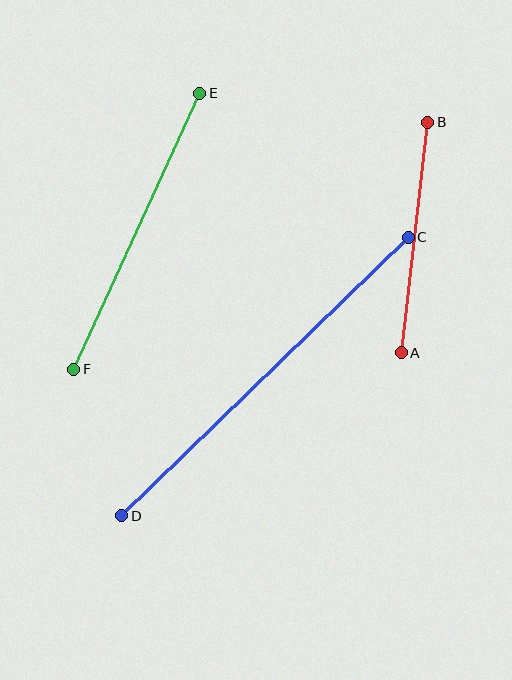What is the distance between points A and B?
The distance is approximately 232 pixels.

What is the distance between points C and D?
The distance is approximately 400 pixels.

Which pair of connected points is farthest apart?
Points C and D are farthest apart.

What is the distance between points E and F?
The distance is approximately 303 pixels.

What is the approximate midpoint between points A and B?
The midpoint is at approximately (415, 238) pixels.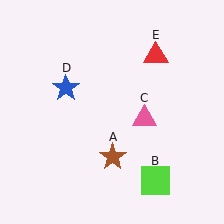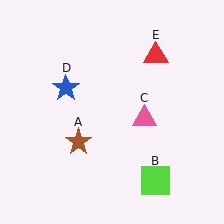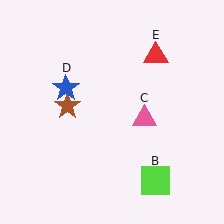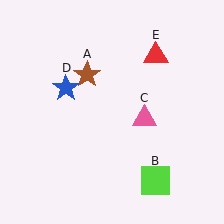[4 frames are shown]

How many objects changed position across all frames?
1 object changed position: brown star (object A).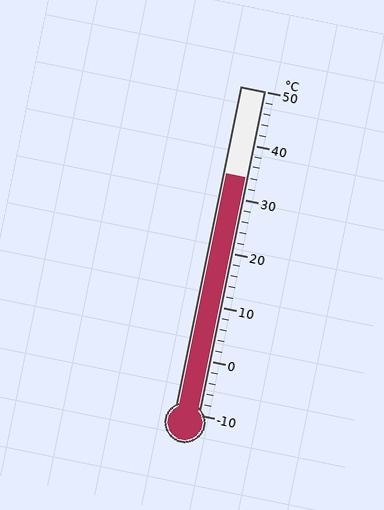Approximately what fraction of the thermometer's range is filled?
The thermometer is filled to approximately 75% of its range.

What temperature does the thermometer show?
The thermometer shows approximately 34°C.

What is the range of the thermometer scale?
The thermometer scale ranges from -10°C to 50°C.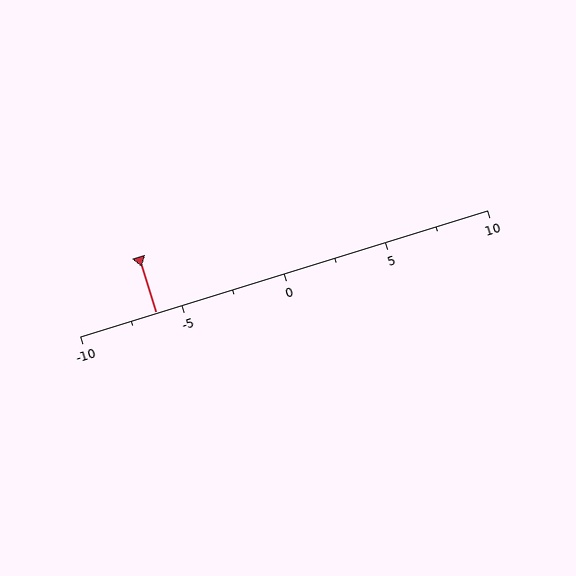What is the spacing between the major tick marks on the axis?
The major ticks are spaced 5 apart.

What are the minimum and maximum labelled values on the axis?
The axis runs from -10 to 10.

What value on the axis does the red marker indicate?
The marker indicates approximately -6.2.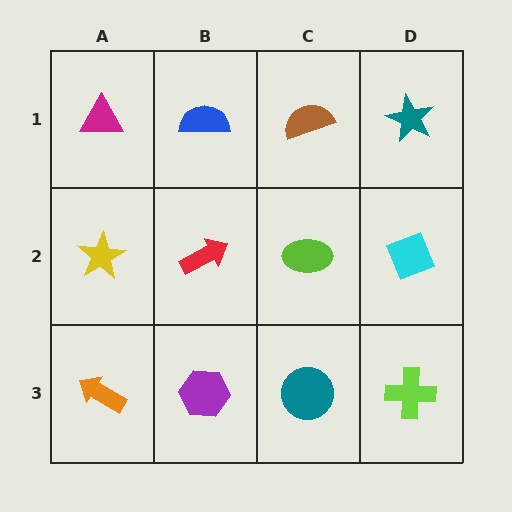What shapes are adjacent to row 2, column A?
A magenta triangle (row 1, column A), an orange arrow (row 3, column A), a red arrow (row 2, column B).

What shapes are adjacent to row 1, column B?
A red arrow (row 2, column B), a magenta triangle (row 1, column A), a brown semicircle (row 1, column C).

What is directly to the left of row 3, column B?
An orange arrow.